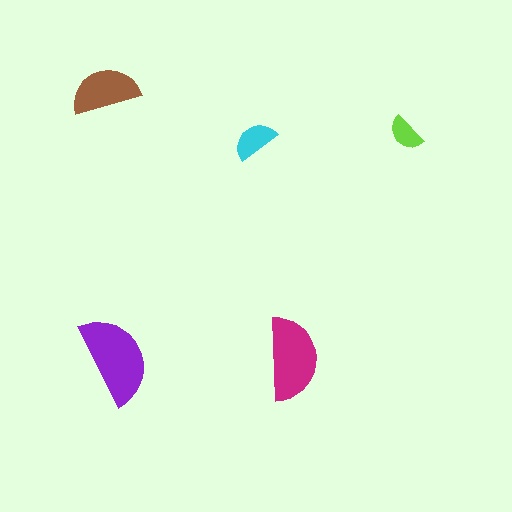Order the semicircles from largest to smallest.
the purple one, the magenta one, the brown one, the cyan one, the lime one.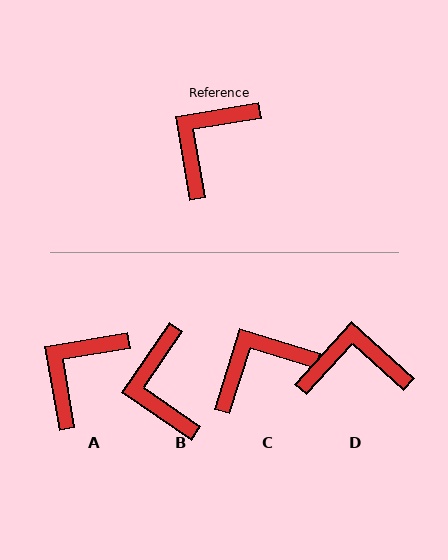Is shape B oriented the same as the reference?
No, it is off by about 46 degrees.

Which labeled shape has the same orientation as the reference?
A.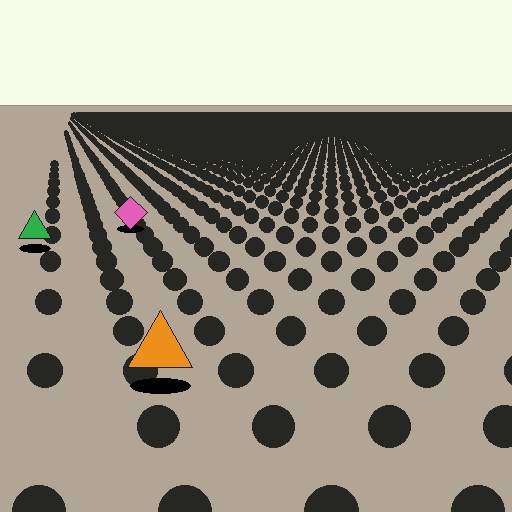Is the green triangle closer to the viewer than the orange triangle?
No. The orange triangle is closer — you can tell from the texture gradient: the ground texture is coarser near it.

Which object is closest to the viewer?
The orange triangle is closest. The texture marks near it are larger and more spread out.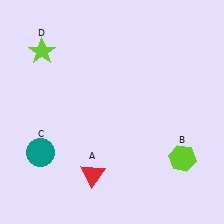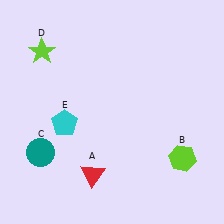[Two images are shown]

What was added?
A cyan pentagon (E) was added in Image 2.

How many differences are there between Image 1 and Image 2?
There is 1 difference between the two images.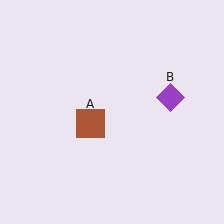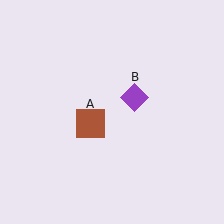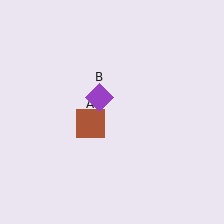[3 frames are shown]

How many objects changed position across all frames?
1 object changed position: purple diamond (object B).